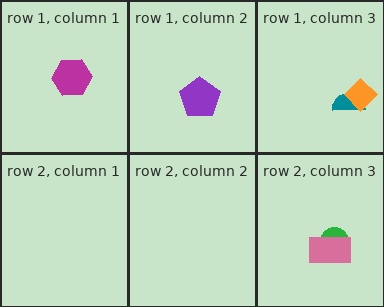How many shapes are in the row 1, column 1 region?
1.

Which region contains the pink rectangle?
The row 2, column 3 region.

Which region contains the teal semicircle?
The row 1, column 3 region.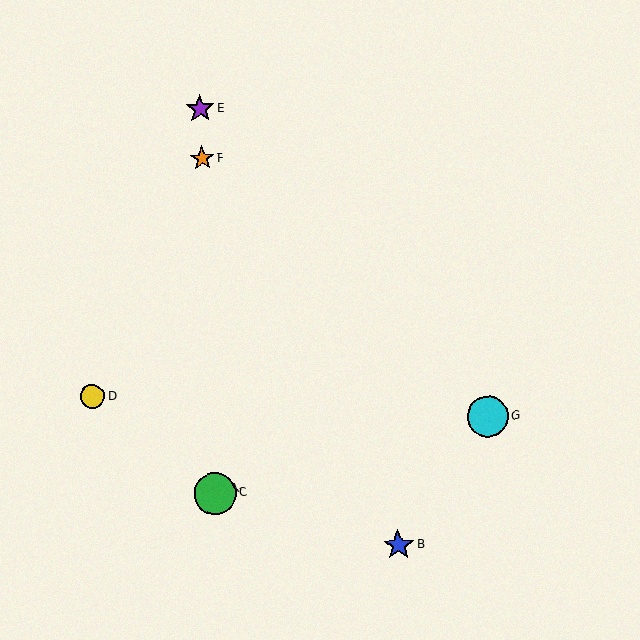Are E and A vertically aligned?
Yes, both are at x≈200.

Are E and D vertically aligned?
No, E is at x≈200 and D is at x≈92.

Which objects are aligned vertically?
Objects A, C, E, F are aligned vertically.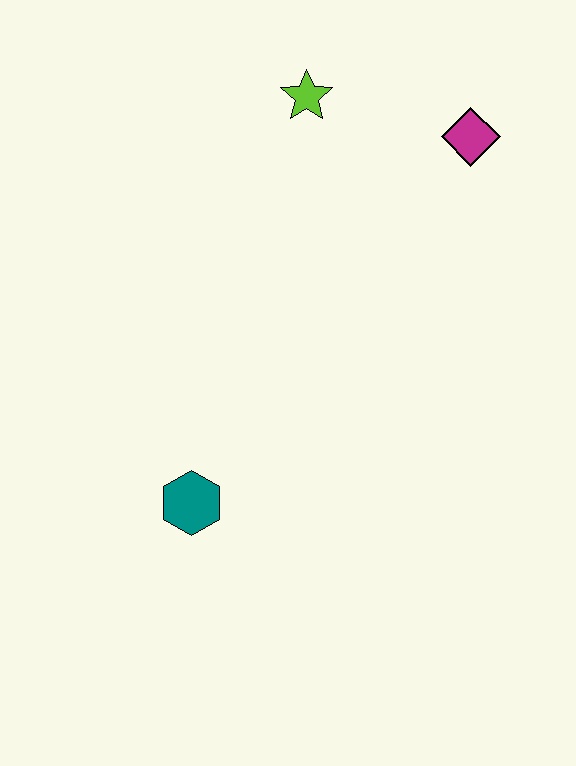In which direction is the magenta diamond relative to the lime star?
The magenta diamond is to the right of the lime star.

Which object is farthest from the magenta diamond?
The teal hexagon is farthest from the magenta diamond.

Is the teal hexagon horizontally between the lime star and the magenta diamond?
No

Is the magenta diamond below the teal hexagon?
No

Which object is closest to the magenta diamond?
The lime star is closest to the magenta diamond.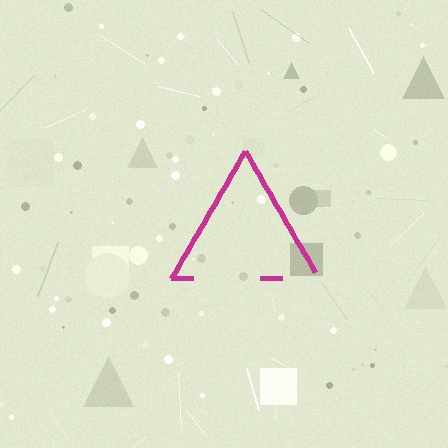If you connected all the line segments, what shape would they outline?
They would outline a triangle.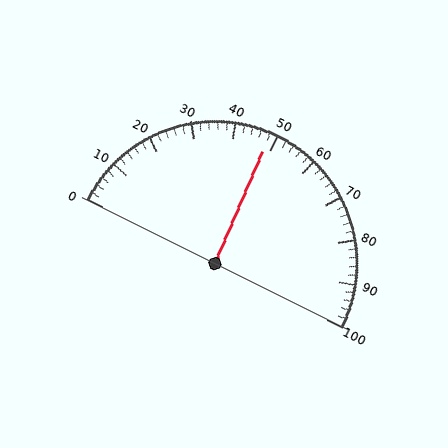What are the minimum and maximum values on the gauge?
The gauge ranges from 0 to 100.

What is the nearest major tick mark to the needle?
The nearest major tick mark is 50.